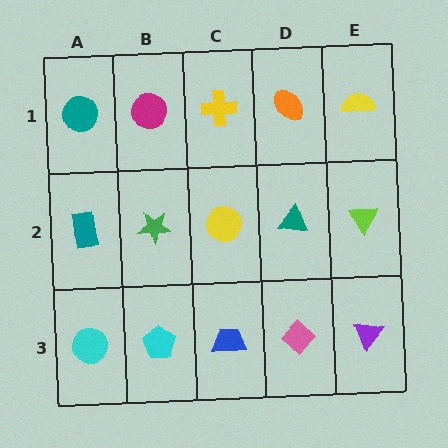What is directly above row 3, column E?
A lime triangle.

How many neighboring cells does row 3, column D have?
3.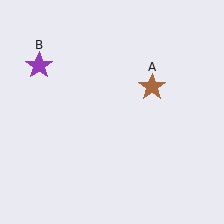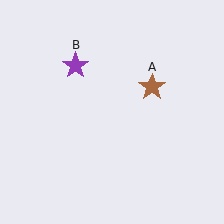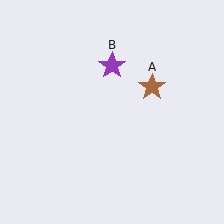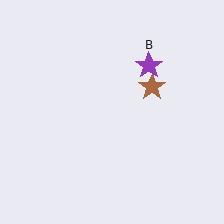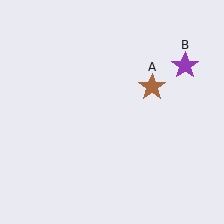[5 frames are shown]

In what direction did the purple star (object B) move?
The purple star (object B) moved right.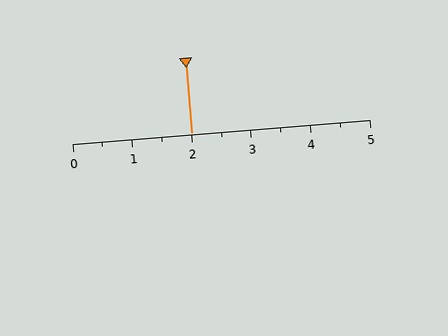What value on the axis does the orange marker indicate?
The marker indicates approximately 2.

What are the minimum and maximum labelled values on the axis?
The axis runs from 0 to 5.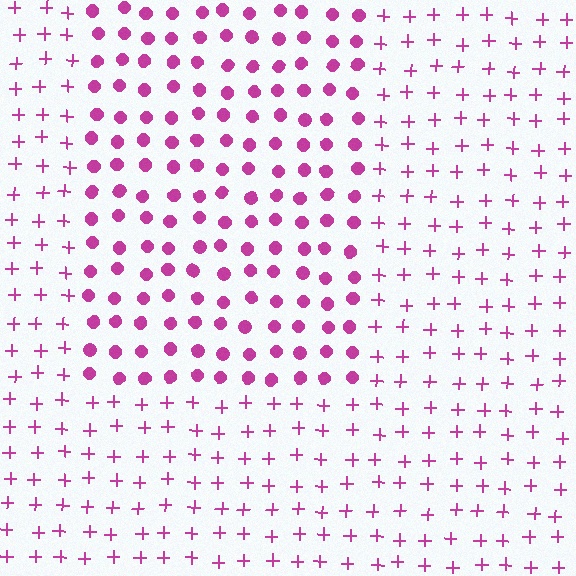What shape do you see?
I see a rectangle.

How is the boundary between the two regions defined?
The boundary is defined by a change in element shape: circles inside vs. plus signs outside. All elements share the same color and spacing.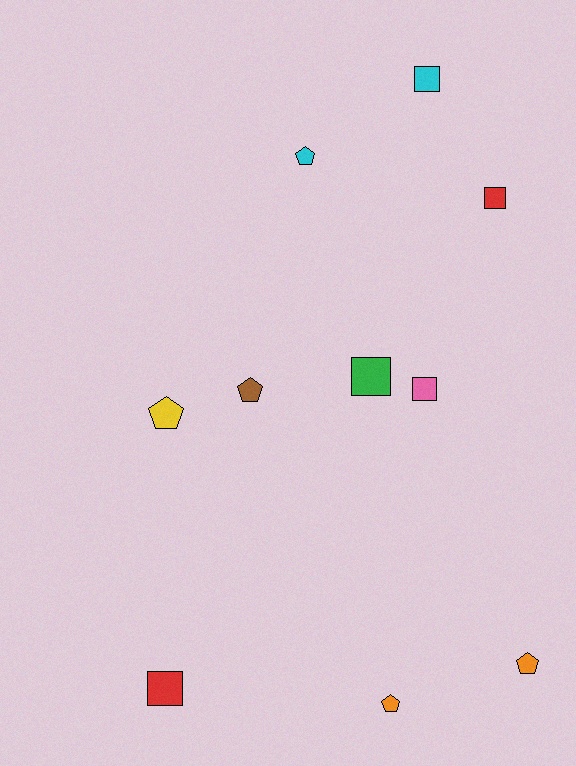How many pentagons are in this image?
There are 5 pentagons.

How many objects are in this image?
There are 10 objects.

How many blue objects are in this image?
There are no blue objects.